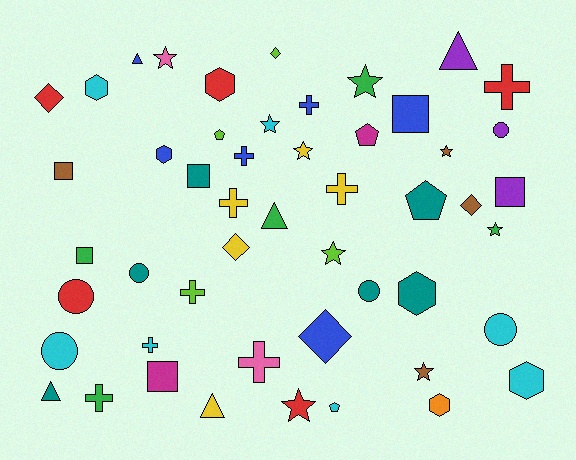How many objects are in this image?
There are 50 objects.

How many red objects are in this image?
There are 5 red objects.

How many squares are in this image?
There are 6 squares.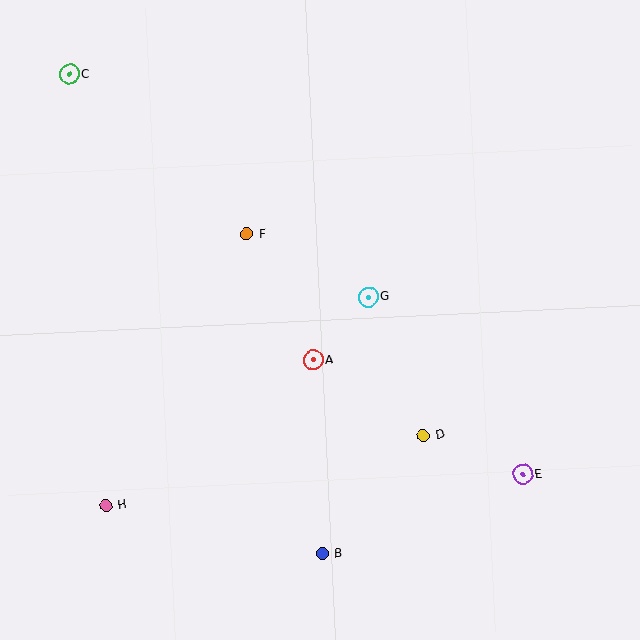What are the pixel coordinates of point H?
Point H is at (106, 506).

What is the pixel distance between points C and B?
The distance between C and B is 543 pixels.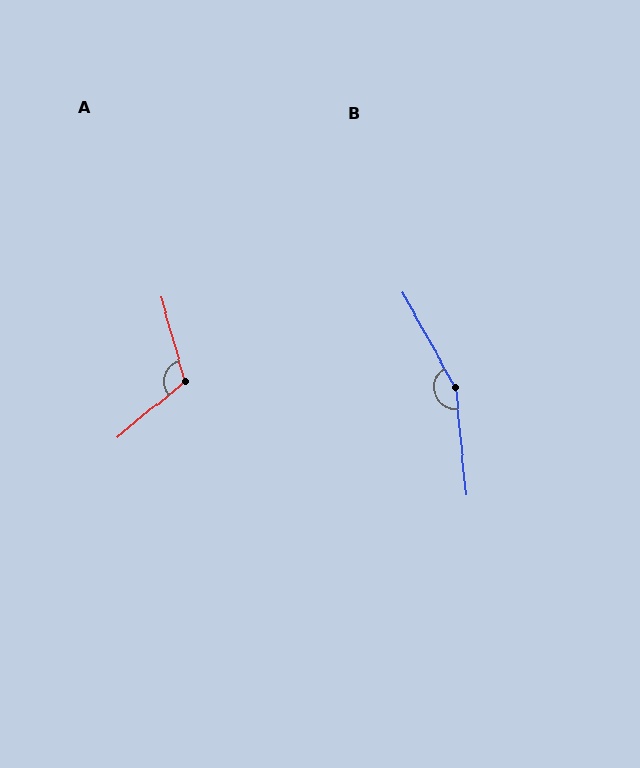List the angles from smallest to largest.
A (113°), B (156°).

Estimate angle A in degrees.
Approximately 113 degrees.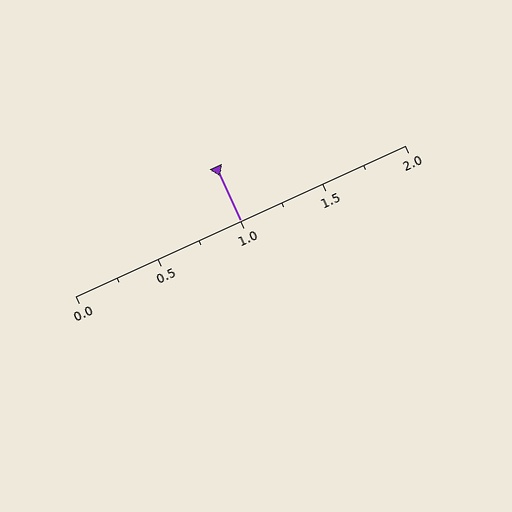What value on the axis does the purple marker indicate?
The marker indicates approximately 1.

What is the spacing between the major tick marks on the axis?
The major ticks are spaced 0.5 apart.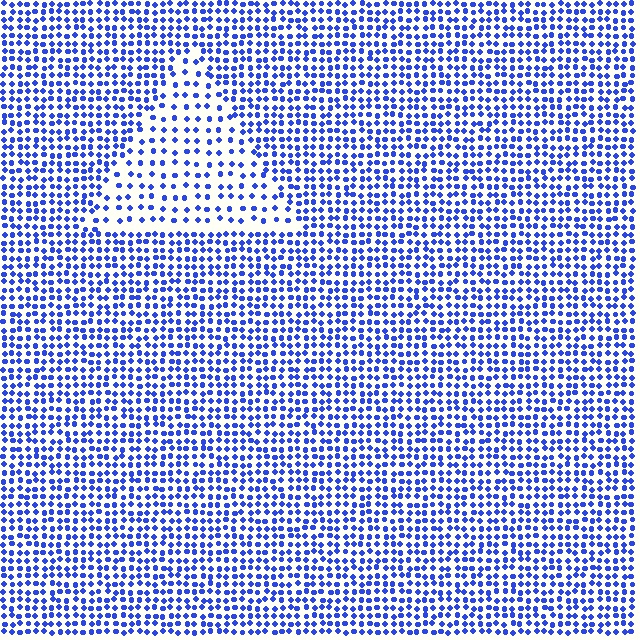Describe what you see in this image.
The image contains small blue elements arranged at two different densities. A triangle-shaped region is visible where the elements are less densely packed than the surrounding area.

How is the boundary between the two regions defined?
The boundary is defined by a change in element density (approximately 2.0x ratio). All elements are the same color, size, and shape.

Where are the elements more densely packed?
The elements are more densely packed outside the triangle boundary.